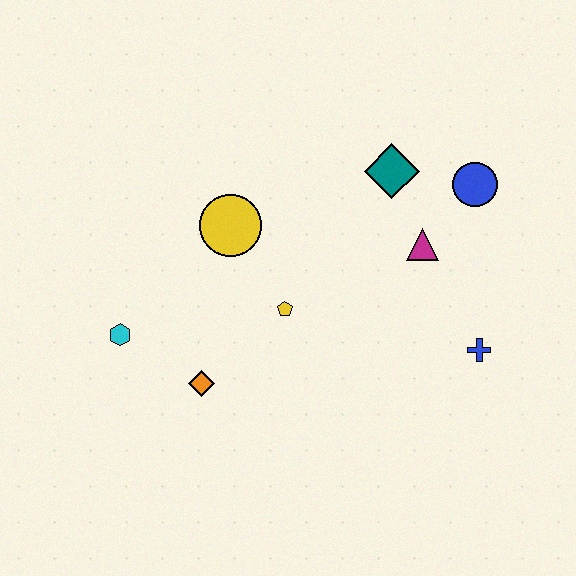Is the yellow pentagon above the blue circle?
No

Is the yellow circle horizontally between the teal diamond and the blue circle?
No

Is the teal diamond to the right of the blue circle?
No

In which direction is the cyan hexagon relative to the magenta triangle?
The cyan hexagon is to the left of the magenta triangle.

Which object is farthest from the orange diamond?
The blue circle is farthest from the orange diamond.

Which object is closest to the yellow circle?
The yellow pentagon is closest to the yellow circle.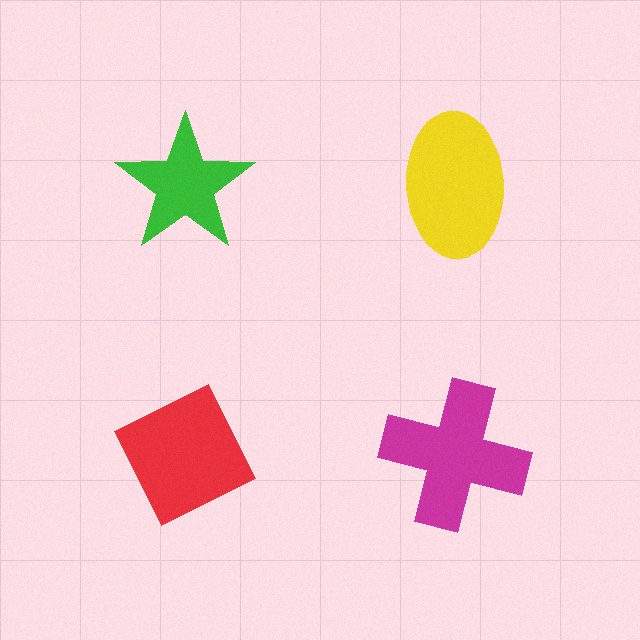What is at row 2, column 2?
A magenta cross.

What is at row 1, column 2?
A yellow ellipse.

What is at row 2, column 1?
A red diamond.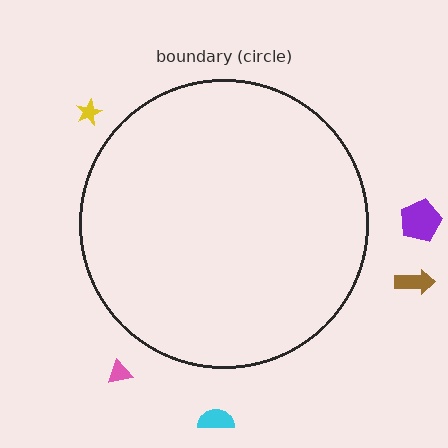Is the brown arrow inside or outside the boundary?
Outside.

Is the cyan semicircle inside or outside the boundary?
Outside.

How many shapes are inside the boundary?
0 inside, 5 outside.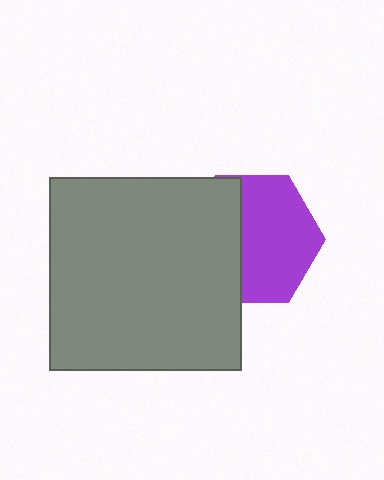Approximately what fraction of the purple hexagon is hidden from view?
Roughly 40% of the purple hexagon is hidden behind the gray square.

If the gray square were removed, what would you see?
You would see the complete purple hexagon.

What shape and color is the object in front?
The object in front is a gray square.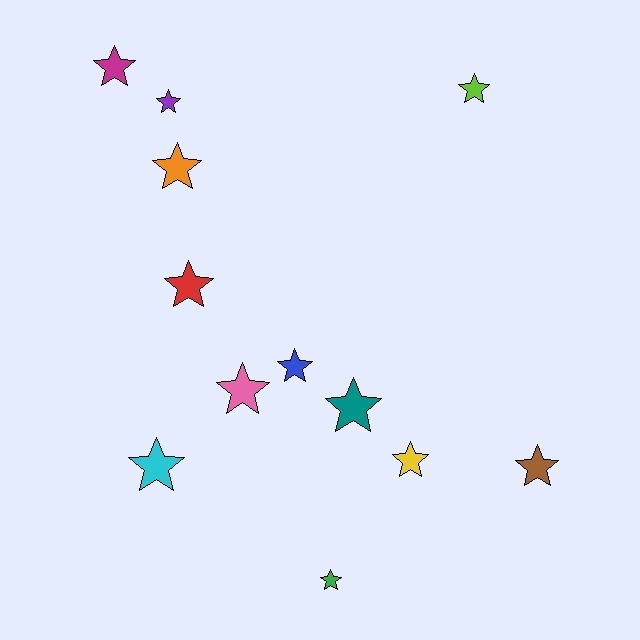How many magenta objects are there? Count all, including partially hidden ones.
There is 1 magenta object.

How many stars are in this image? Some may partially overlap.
There are 12 stars.